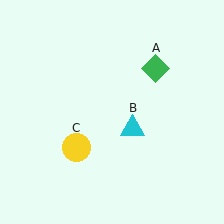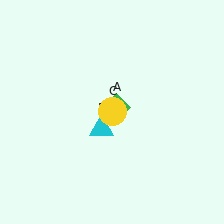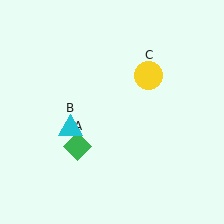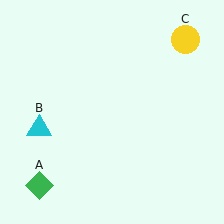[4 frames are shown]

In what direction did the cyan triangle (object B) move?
The cyan triangle (object B) moved left.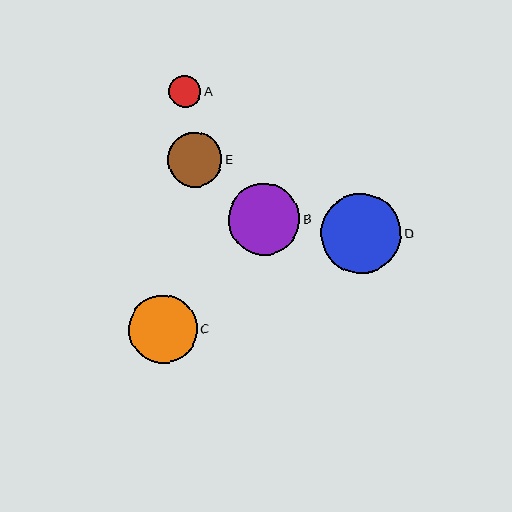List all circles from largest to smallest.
From largest to smallest: D, B, C, E, A.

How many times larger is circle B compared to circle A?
Circle B is approximately 2.3 times the size of circle A.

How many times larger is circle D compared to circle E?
Circle D is approximately 1.5 times the size of circle E.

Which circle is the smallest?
Circle A is the smallest with a size of approximately 32 pixels.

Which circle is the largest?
Circle D is the largest with a size of approximately 80 pixels.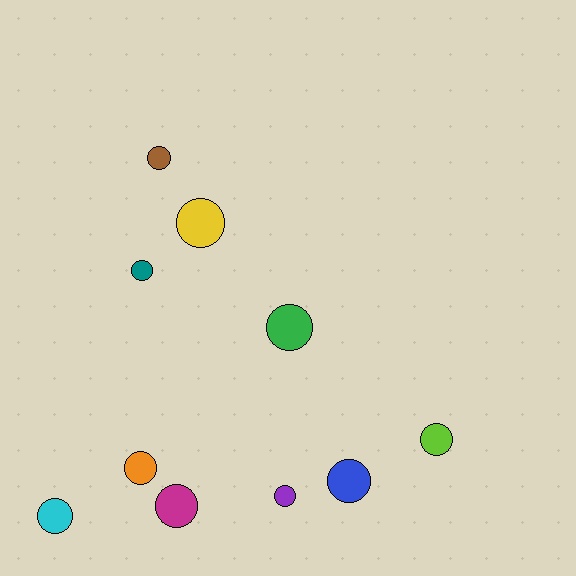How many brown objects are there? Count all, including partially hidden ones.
There is 1 brown object.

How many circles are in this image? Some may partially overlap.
There are 10 circles.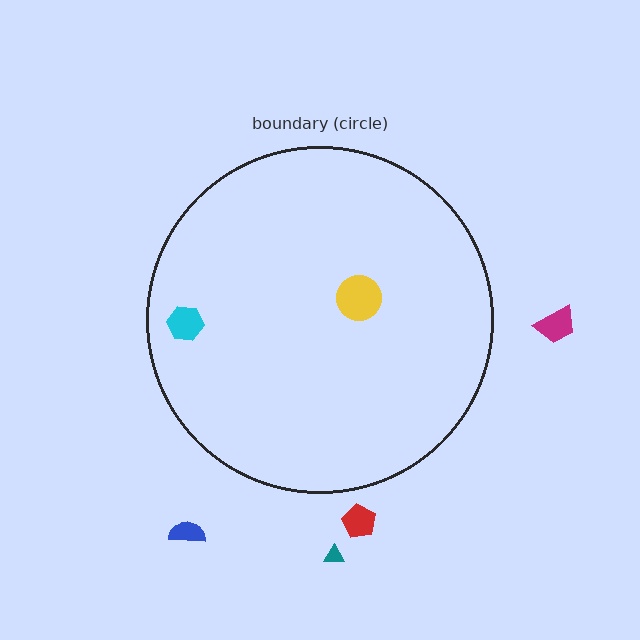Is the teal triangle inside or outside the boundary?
Outside.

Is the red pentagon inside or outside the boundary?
Outside.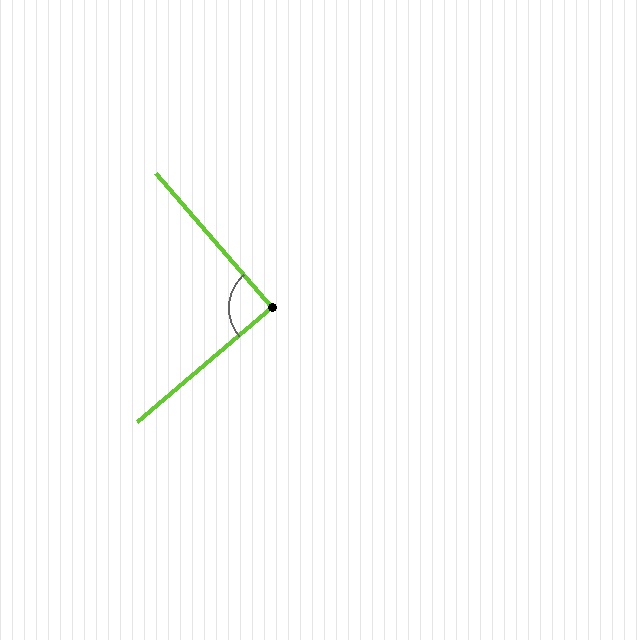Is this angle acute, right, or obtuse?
It is approximately a right angle.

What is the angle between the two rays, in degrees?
Approximately 89 degrees.